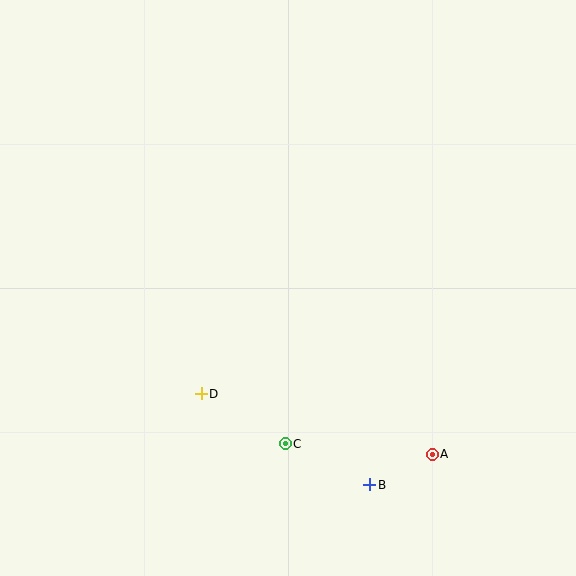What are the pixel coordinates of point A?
Point A is at (432, 454).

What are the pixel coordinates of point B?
Point B is at (370, 485).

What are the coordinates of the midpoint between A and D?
The midpoint between A and D is at (317, 424).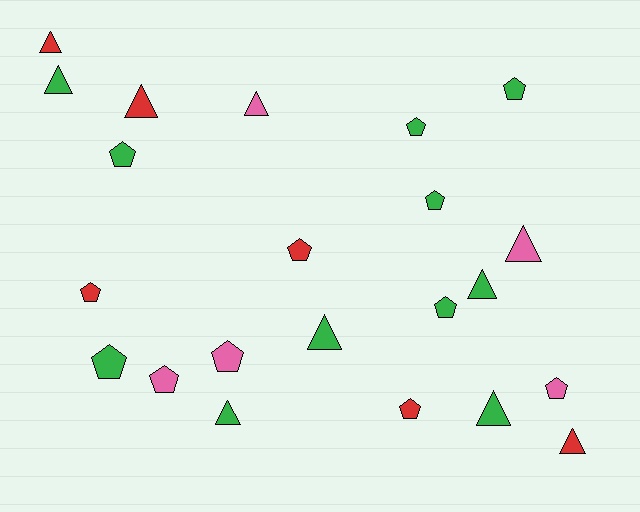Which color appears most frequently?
Green, with 11 objects.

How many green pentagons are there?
There are 6 green pentagons.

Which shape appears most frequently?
Pentagon, with 12 objects.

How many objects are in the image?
There are 22 objects.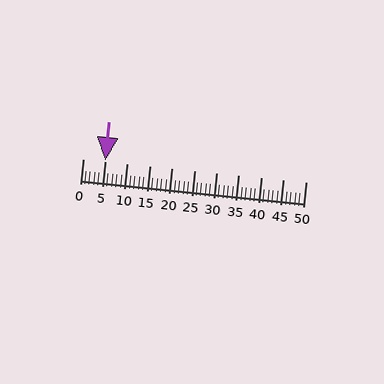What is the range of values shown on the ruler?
The ruler shows values from 0 to 50.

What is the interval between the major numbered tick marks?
The major tick marks are spaced 5 units apart.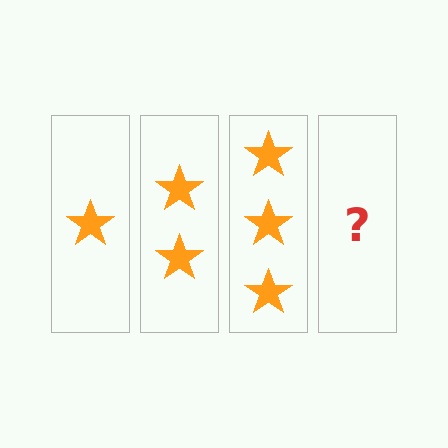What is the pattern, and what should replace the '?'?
The pattern is that each step adds one more star. The '?' should be 4 stars.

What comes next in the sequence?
The next element should be 4 stars.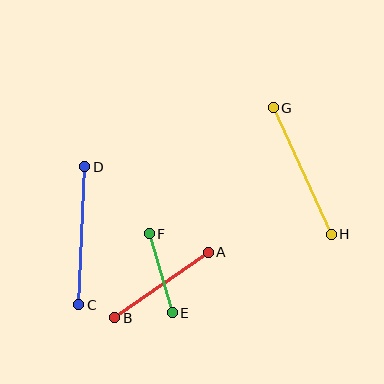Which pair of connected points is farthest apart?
Points G and H are farthest apart.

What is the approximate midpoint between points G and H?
The midpoint is at approximately (302, 171) pixels.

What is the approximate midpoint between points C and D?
The midpoint is at approximately (82, 236) pixels.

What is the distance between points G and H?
The distance is approximately 139 pixels.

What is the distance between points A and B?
The distance is approximately 114 pixels.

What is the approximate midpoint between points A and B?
The midpoint is at approximately (161, 285) pixels.